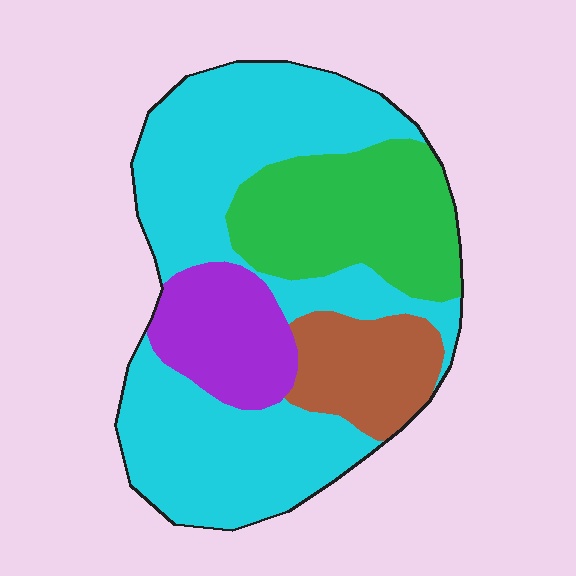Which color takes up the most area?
Cyan, at roughly 55%.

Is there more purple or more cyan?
Cyan.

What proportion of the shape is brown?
Brown takes up less than a sixth of the shape.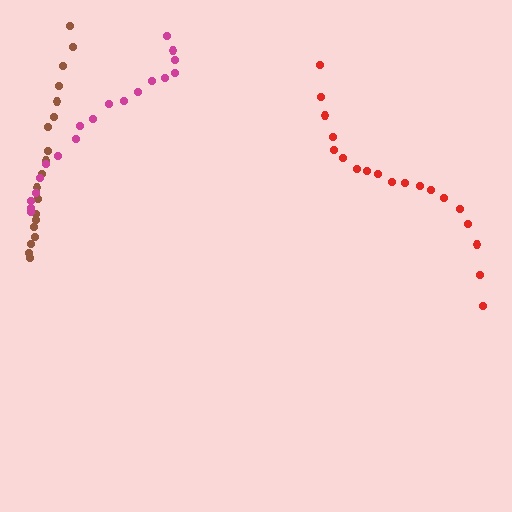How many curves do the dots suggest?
There are 3 distinct paths.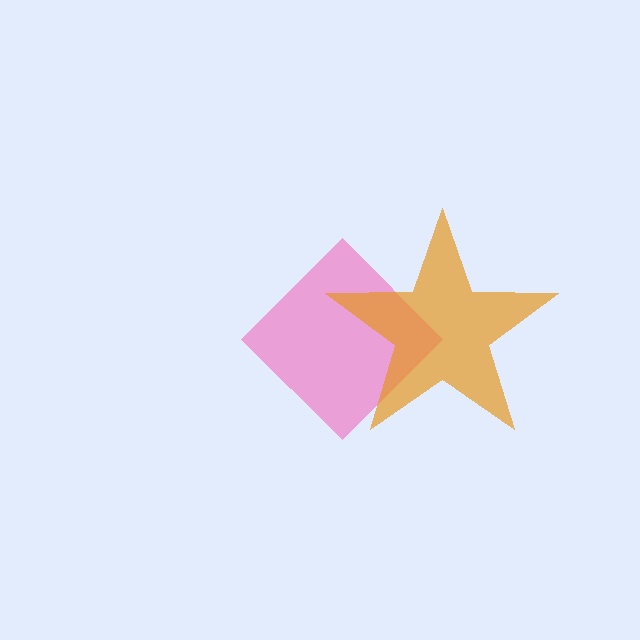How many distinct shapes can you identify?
There are 2 distinct shapes: a pink diamond, an orange star.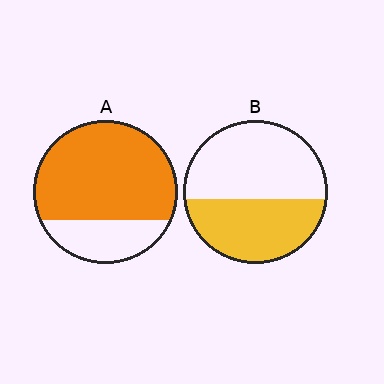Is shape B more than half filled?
No.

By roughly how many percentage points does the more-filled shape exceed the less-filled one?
By roughly 30 percentage points (A over B).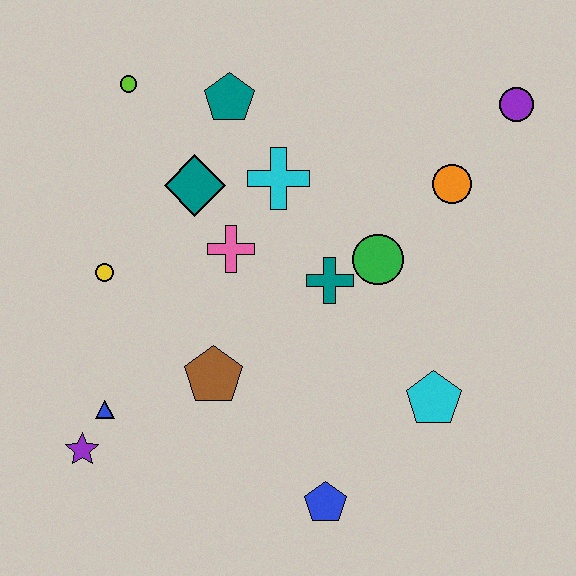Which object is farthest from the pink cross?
The purple circle is farthest from the pink cross.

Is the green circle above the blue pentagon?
Yes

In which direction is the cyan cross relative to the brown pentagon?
The cyan cross is above the brown pentagon.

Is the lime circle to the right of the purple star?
Yes